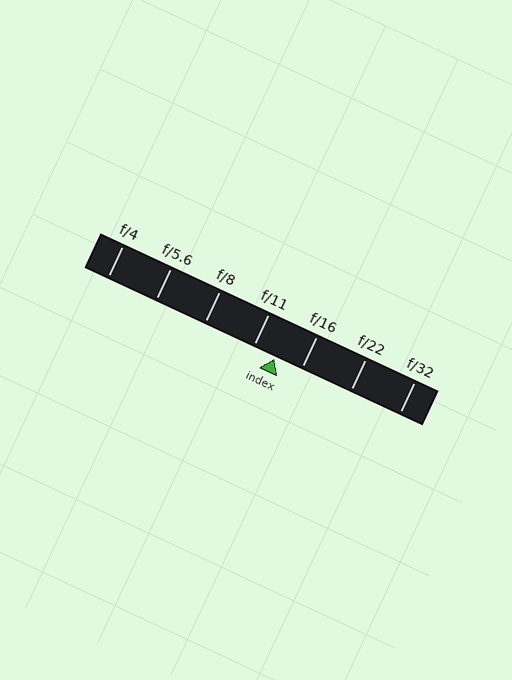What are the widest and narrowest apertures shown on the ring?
The widest aperture shown is f/4 and the narrowest is f/32.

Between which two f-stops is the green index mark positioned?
The index mark is between f/11 and f/16.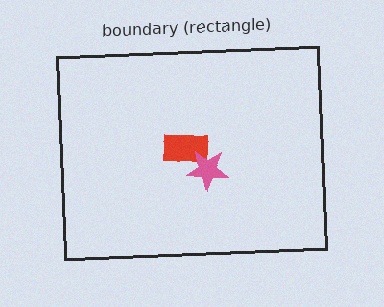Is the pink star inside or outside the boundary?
Inside.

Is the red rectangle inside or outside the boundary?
Inside.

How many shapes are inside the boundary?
2 inside, 0 outside.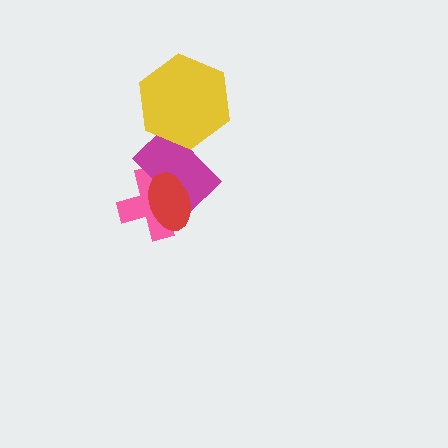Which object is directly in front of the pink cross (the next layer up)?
The magenta rectangle is directly in front of the pink cross.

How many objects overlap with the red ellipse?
2 objects overlap with the red ellipse.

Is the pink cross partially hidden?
Yes, it is partially covered by another shape.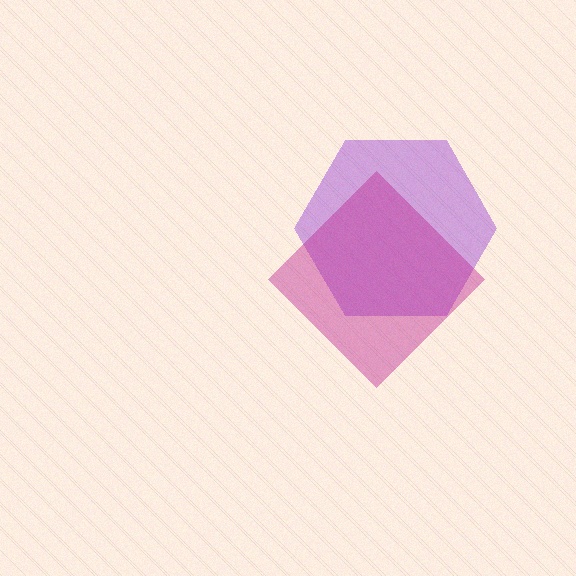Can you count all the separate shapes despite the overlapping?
Yes, there are 2 separate shapes.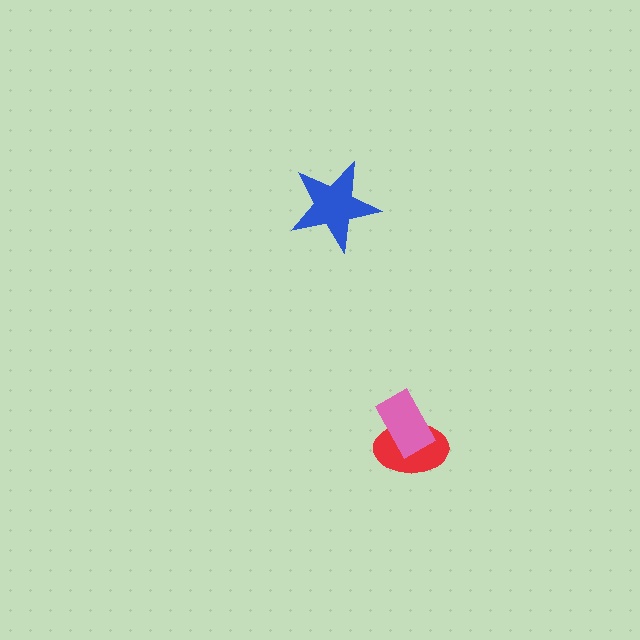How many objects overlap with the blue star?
0 objects overlap with the blue star.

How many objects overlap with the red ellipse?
1 object overlaps with the red ellipse.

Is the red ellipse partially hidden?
Yes, it is partially covered by another shape.